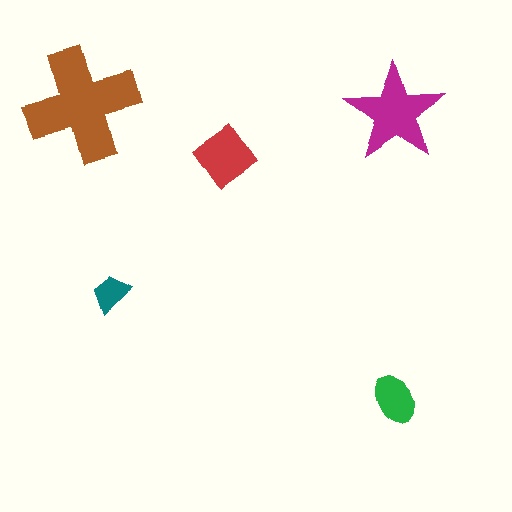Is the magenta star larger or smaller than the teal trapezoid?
Larger.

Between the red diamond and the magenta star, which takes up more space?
The magenta star.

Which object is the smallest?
The teal trapezoid.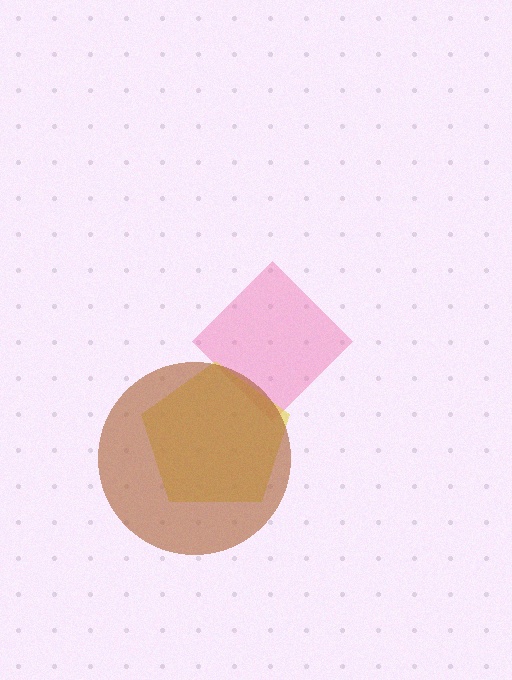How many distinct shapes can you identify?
There are 3 distinct shapes: a pink diamond, a yellow pentagon, a brown circle.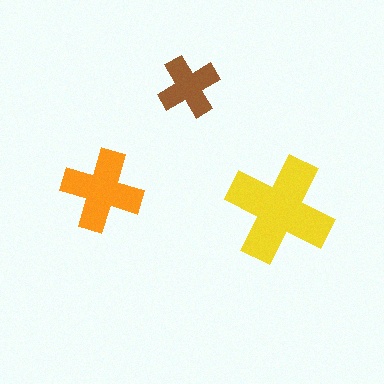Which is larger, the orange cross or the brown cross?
The orange one.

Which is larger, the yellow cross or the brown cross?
The yellow one.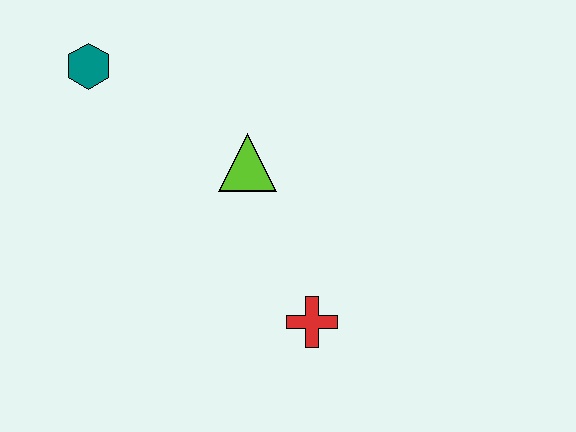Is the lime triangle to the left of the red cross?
Yes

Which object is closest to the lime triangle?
The red cross is closest to the lime triangle.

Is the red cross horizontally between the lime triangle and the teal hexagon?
No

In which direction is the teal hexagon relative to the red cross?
The teal hexagon is above the red cross.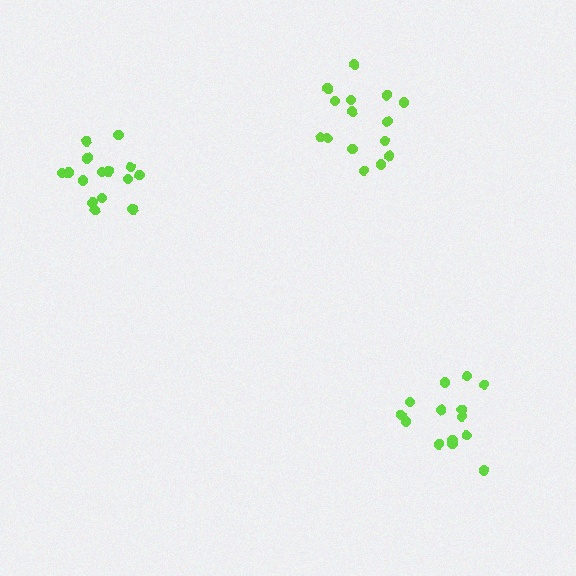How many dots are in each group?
Group 1: 15 dots, Group 2: 15 dots, Group 3: 14 dots (44 total).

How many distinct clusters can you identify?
There are 3 distinct clusters.